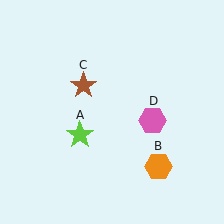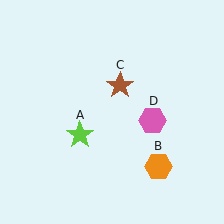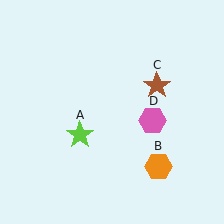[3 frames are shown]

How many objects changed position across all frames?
1 object changed position: brown star (object C).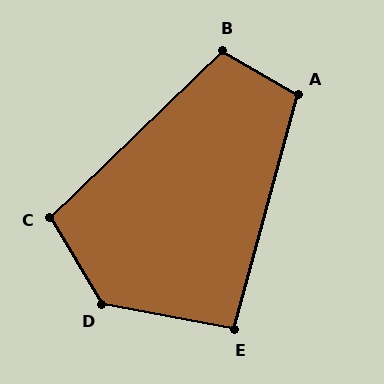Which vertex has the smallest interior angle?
E, at approximately 94 degrees.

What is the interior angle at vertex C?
Approximately 103 degrees (obtuse).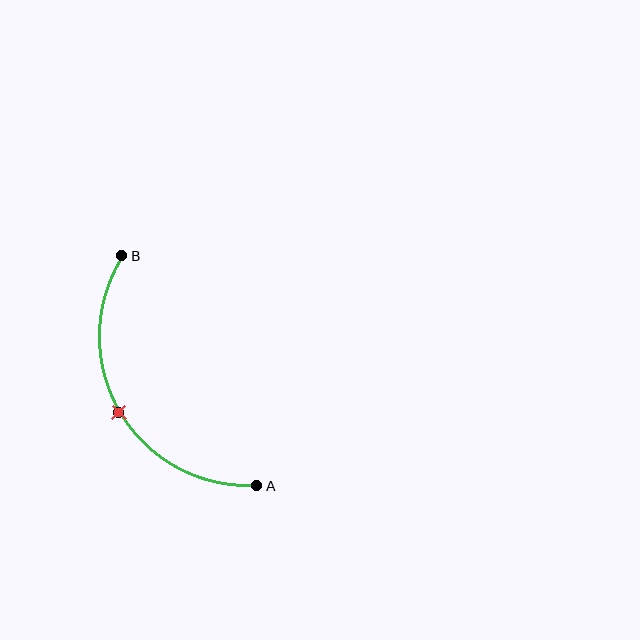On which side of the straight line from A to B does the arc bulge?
The arc bulges to the left of the straight line connecting A and B.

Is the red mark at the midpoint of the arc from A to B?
Yes. The red mark lies on the arc at equal arc-length from both A and B — it is the arc midpoint.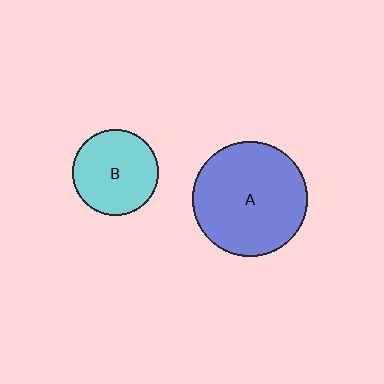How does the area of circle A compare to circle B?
Approximately 1.8 times.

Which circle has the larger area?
Circle A (blue).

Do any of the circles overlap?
No, none of the circles overlap.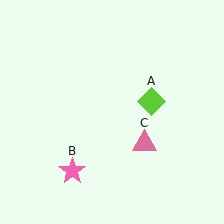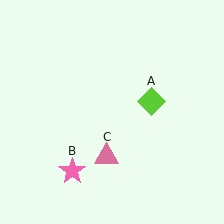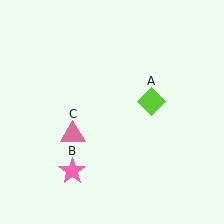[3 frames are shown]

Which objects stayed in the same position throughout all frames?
Lime diamond (object A) and pink star (object B) remained stationary.